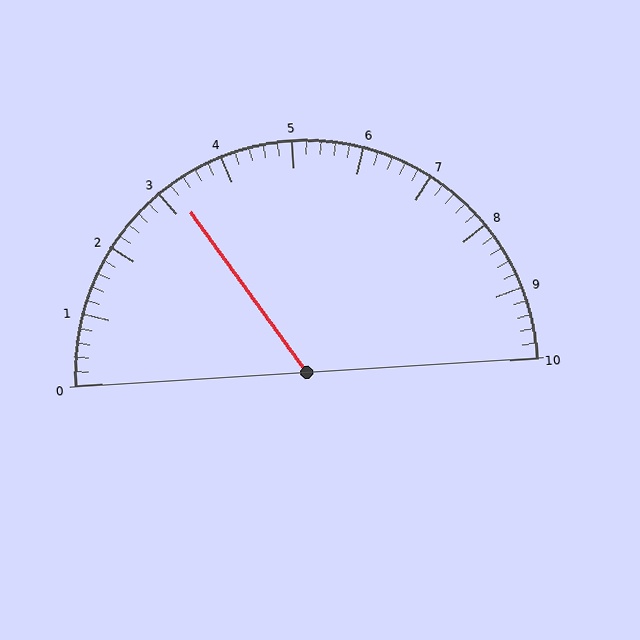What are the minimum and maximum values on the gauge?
The gauge ranges from 0 to 10.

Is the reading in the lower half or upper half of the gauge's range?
The reading is in the lower half of the range (0 to 10).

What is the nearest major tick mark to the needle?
The nearest major tick mark is 3.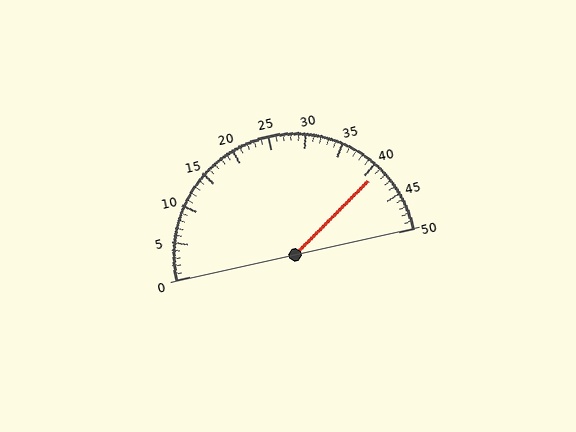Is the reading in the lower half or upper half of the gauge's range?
The reading is in the upper half of the range (0 to 50).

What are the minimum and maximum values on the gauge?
The gauge ranges from 0 to 50.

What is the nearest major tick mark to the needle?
The nearest major tick mark is 40.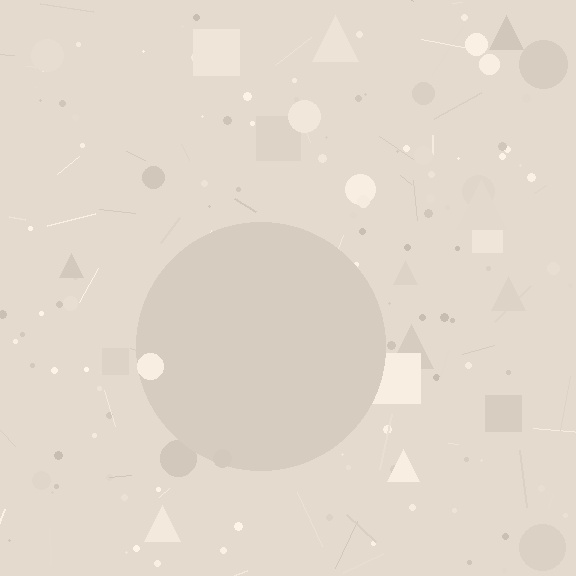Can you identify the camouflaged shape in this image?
The camouflaged shape is a circle.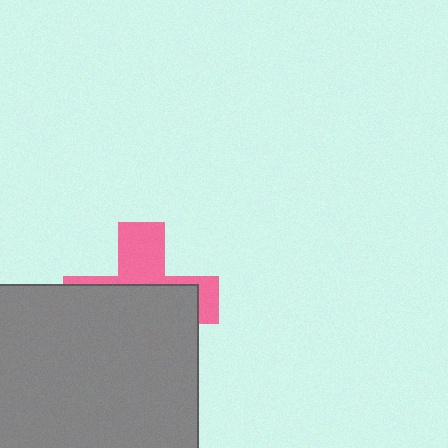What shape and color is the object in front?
The object in front is a gray square.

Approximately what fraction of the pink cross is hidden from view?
Roughly 63% of the pink cross is hidden behind the gray square.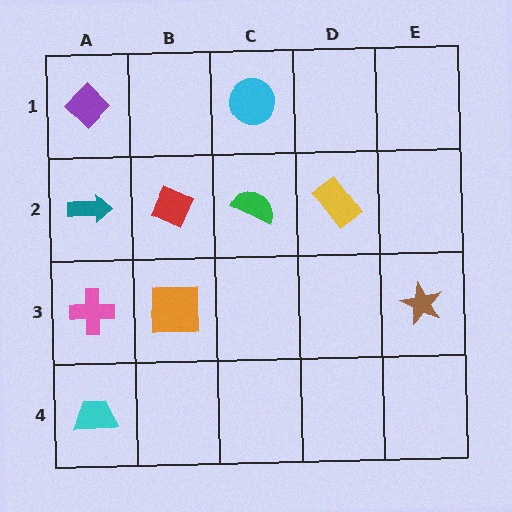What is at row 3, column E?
A brown star.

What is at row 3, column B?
An orange square.